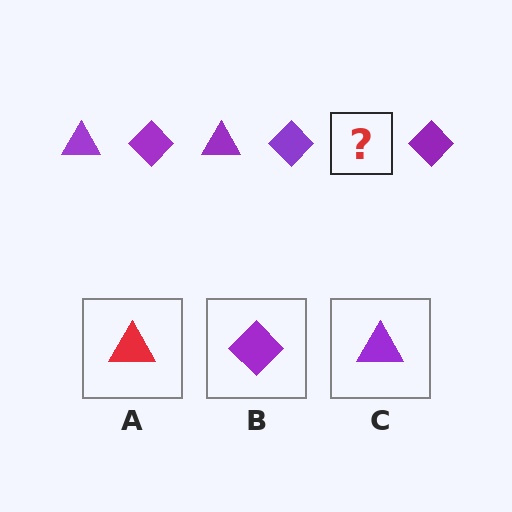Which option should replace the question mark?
Option C.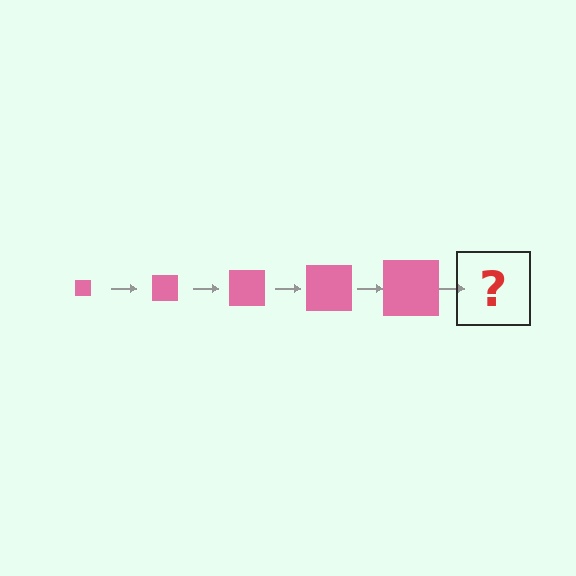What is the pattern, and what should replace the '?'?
The pattern is that the square gets progressively larger each step. The '?' should be a pink square, larger than the previous one.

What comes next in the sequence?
The next element should be a pink square, larger than the previous one.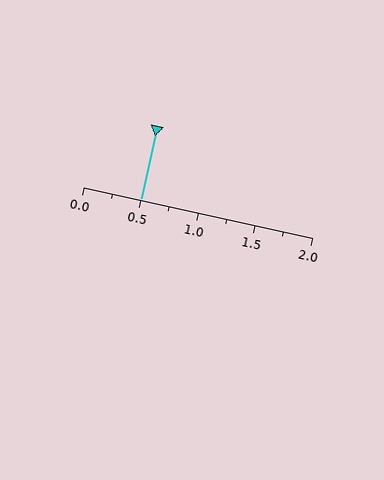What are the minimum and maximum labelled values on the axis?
The axis runs from 0.0 to 2.0.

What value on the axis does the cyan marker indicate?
The marker indicates approximately 0.5.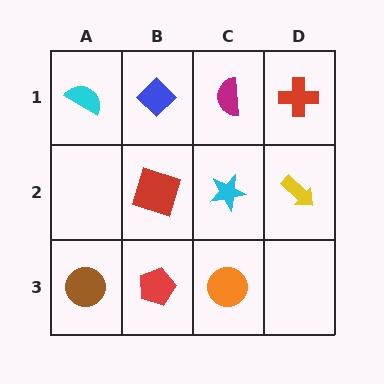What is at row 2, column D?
A yellow arrow.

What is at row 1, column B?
A blue diamond.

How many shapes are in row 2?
3 shapes.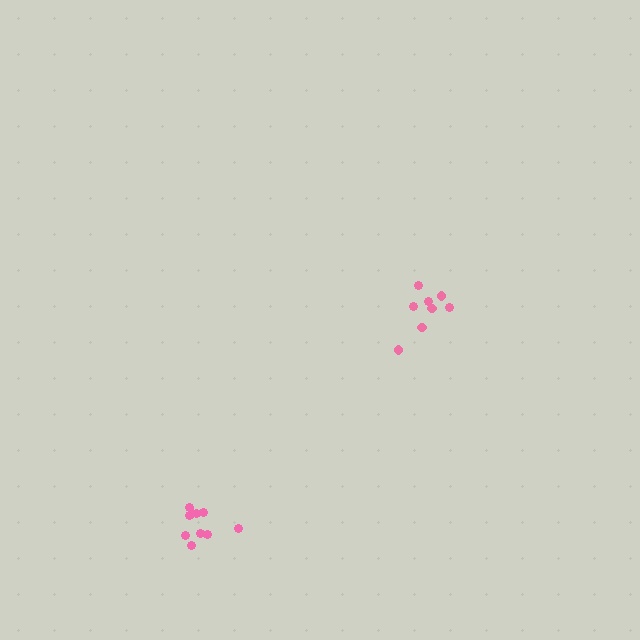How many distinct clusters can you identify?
There are 2 distinct clusters.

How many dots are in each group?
Group 1: 8 dots, Group 2: 10 dots (18 total).